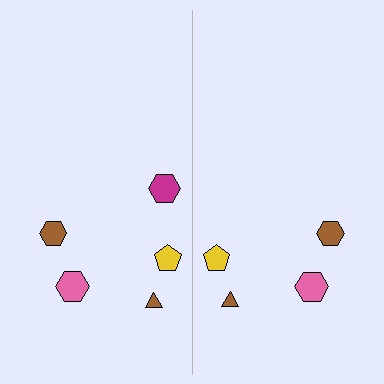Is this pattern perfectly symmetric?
No, the pattern is not perfectly symmetric. A magenta hexagon is missing from the right side.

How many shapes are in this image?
There are 9 shapes in this image.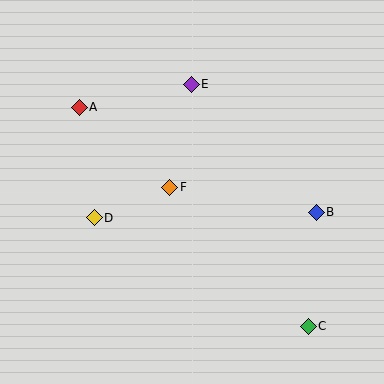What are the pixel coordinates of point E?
Point E is at (191, 84).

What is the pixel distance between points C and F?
The distance between C and F is 196 pixels.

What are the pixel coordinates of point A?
Point A is at (79, 107).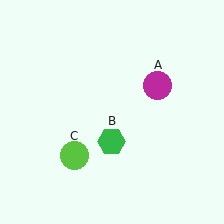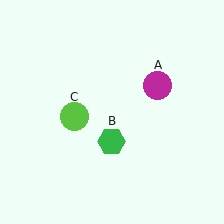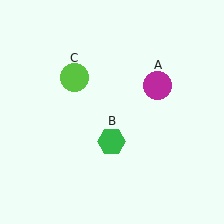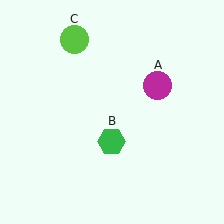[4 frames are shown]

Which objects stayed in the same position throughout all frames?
Magenta circle (object A) and green hexagon (object B) remained stationary.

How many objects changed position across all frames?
1 object changed position: lime circle (object C).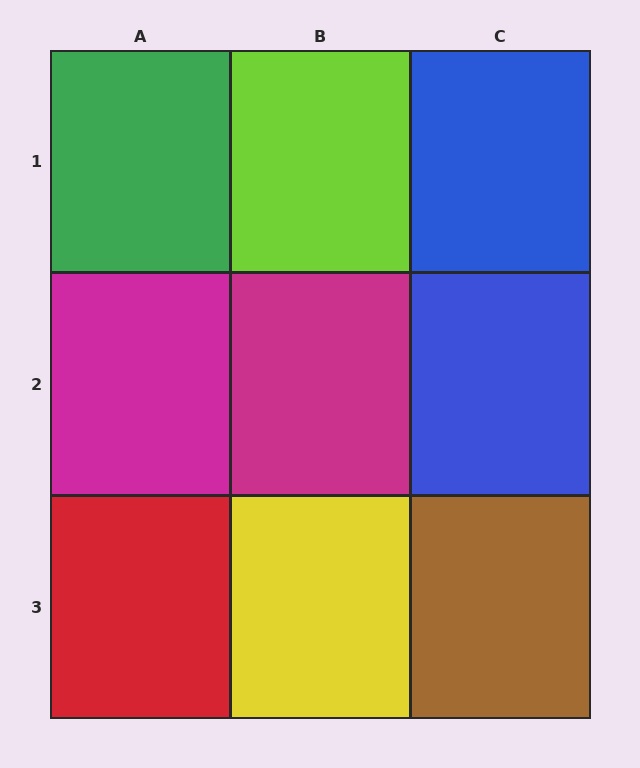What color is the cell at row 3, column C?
Brown.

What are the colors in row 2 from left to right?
Magenta, magenta, blue.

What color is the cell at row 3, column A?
Red.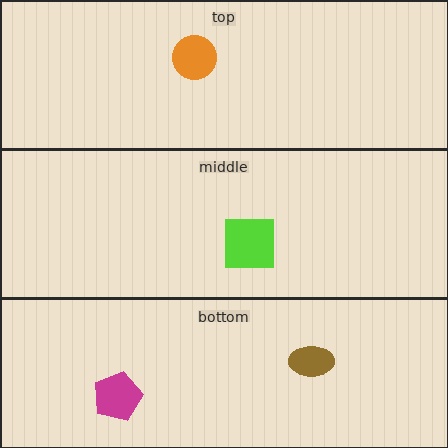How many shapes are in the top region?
1.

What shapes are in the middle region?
The lime square.